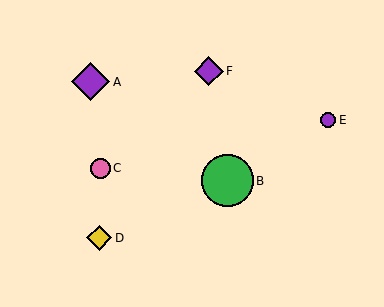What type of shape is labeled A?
Shape A is a purple diamond.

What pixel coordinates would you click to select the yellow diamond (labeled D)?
Click at (99, 238) to select the yellow diamond D.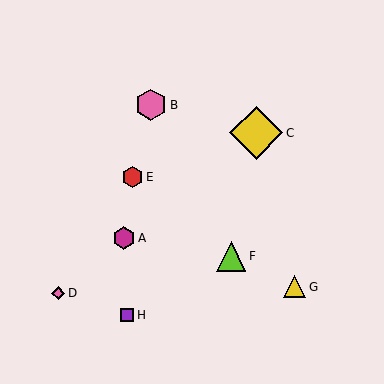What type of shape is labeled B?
Shape B is a pink hexagon.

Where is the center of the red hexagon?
The center of the red hexagon is at (133, 177).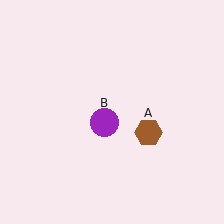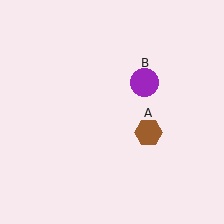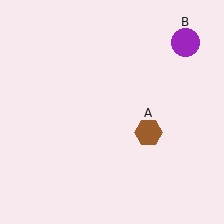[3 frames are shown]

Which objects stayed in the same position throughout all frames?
Brown hexagon (object A) remained stationary.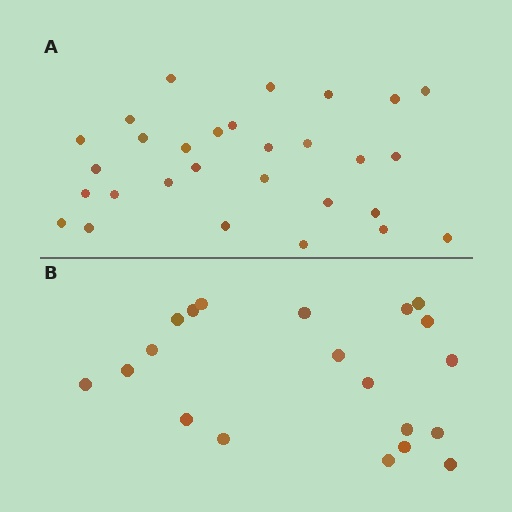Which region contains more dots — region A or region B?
Region A (the top region) has more dots.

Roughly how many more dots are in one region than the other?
Region A has roughly 8 or so more dots than region B.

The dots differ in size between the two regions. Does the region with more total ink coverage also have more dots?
No. Region B has more total ink coverage because its dots are larger, but region A actually contains more individual dots. Total area can be misleading — the number of items is what matters here.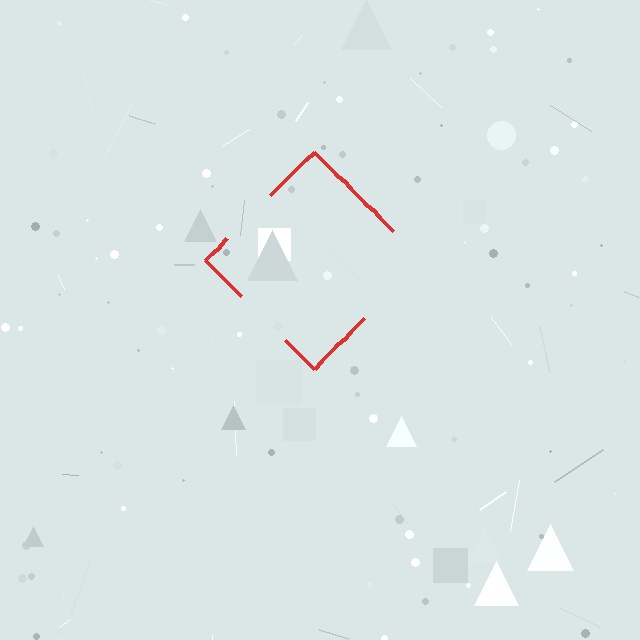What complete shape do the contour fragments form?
The contour fragments form a diamond.